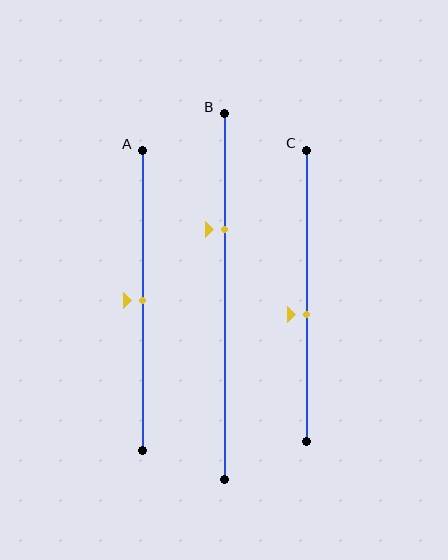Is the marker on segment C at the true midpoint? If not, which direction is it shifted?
No, the marker on segment C is shifted downward by about 6% of the segment length.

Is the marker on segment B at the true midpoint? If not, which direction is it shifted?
No, the marker on segment B is shifted upward by about 18% of the segment length.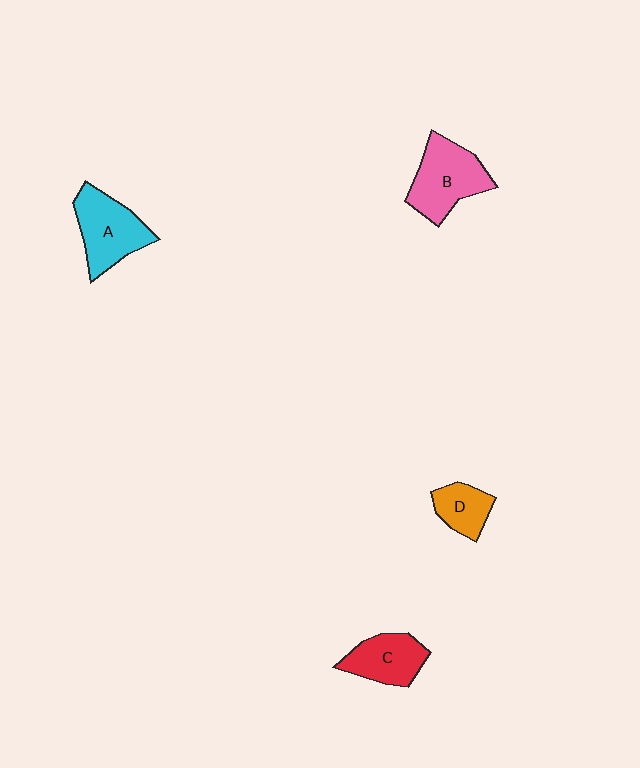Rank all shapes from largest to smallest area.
From largest to smallest: B (pink), A (cyan), C (red), D (orange).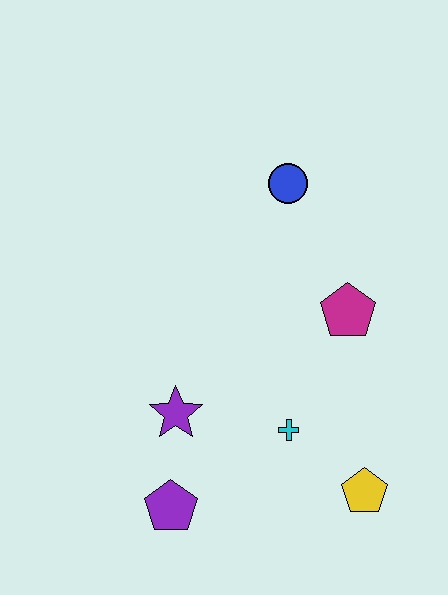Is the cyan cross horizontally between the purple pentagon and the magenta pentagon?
Yes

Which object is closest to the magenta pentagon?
The cyan cross is closest to the magenta pentagon.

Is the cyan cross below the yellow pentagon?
No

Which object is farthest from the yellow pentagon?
The blue circle is farthest from the yellow pentagon.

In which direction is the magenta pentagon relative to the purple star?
The magenta pentagon is to the right of the purple star.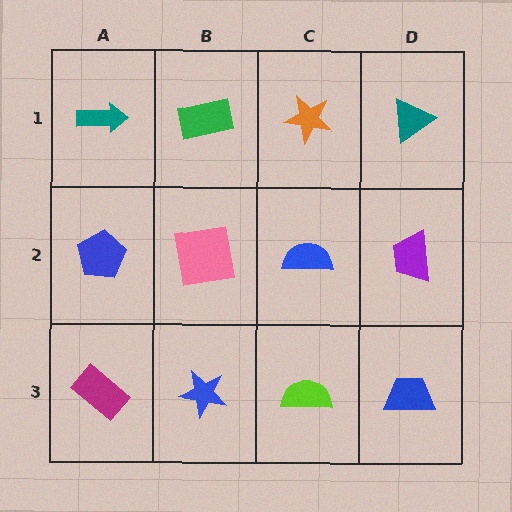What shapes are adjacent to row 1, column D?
A purple trapezoid (row 2, column D), an orange star (row 1, column C).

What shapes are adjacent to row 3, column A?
A blue pentagon (row 2, column A), a blue star (row 3, column B).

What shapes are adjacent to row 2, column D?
A teal triangle (row 1, column D), a blue trapezoid (row 3, column D), a blue semicircle (row 2, column C).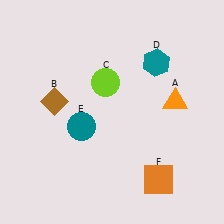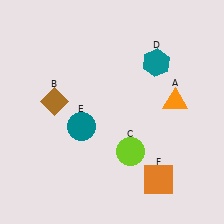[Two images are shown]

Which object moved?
The lime circle (C) moved down.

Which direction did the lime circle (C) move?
The lime circle (C) moved down.